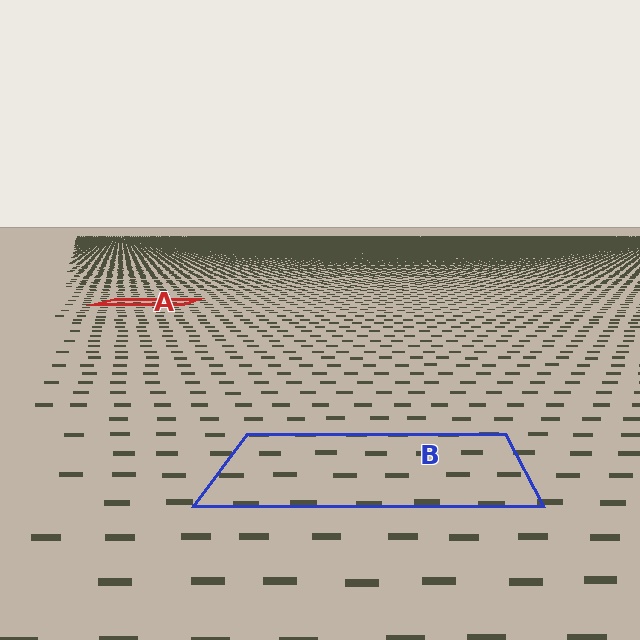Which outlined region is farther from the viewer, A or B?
Region A is farther from the viewer — the texture elements inside it appear smaller and more densely packed.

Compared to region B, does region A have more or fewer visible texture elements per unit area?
Region A has more texture elements per unit area — they are packed more densely because it is farther away.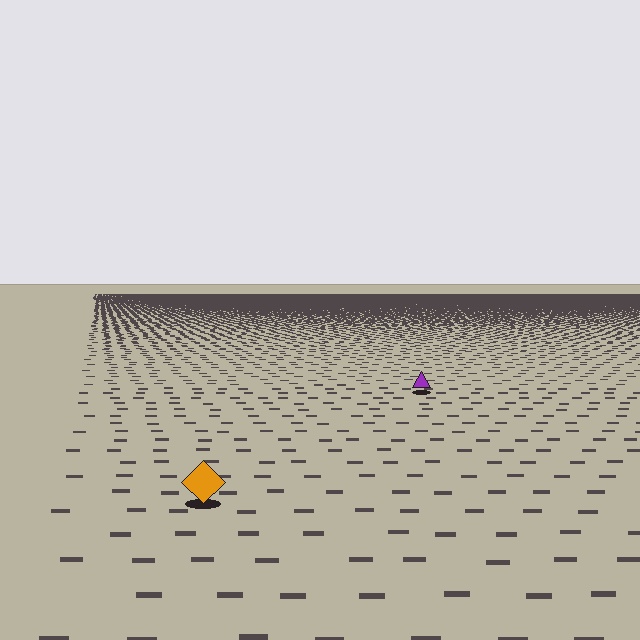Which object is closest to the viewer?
The orange diamond is closest. The texture marks near it are larger and more spread out.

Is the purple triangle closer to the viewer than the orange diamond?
No. The orange diamond is closer — you can tell from the texture gradient: the ground texture is coarser near it.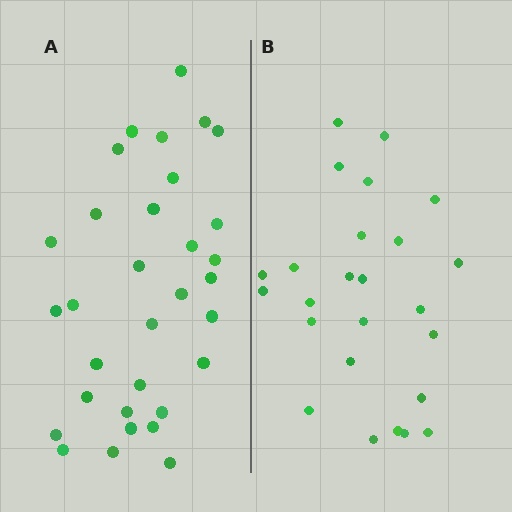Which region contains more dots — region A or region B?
Region A (the left region) has more dots.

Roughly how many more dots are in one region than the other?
Region A has roughly 8 or so more dots than region B.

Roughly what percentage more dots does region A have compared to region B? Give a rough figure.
About 30% more.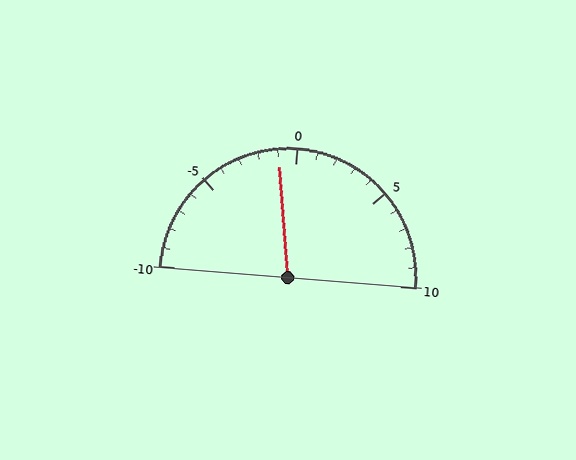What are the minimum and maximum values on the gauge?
The gauge ranges from -10 to 10.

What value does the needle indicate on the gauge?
The needle indicates approximately -1.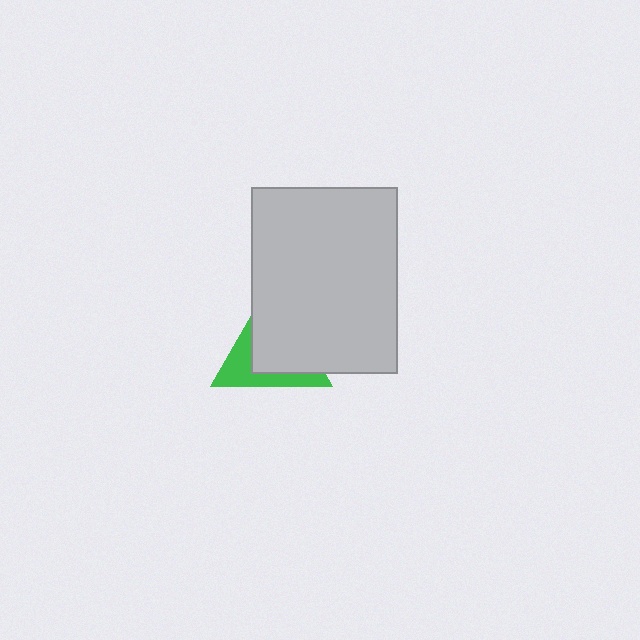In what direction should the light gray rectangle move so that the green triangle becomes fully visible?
The light gray rectangle should move toward the upper-right. That is the shortest direction to clear the overlap and leave the green triangle fully visible.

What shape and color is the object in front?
The object in front is a light gray rectangle.